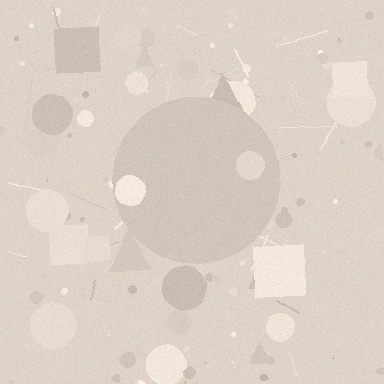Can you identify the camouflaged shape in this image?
The camouflaged shape is a circle.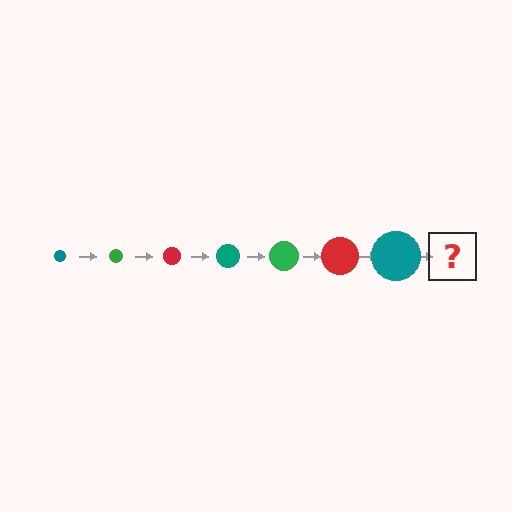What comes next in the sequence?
The next element should be a green circle, larger than the previous one.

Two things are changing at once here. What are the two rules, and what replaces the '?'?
The two rules are that the circle grows larger each step and the color cycles through teal, green, and red. The '?' should be a green circle, larger than the previous one.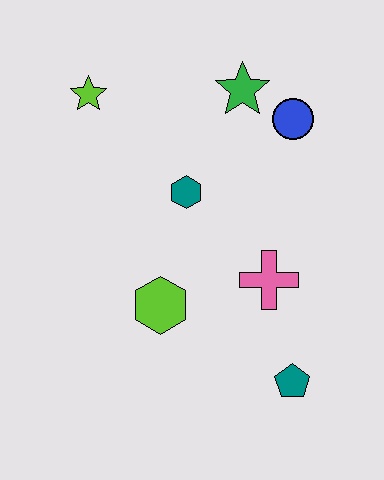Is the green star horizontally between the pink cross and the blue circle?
No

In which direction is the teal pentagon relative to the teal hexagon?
The teal pentagon is below the teal hexagon.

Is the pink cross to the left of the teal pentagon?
Yes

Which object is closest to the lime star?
The teal hexagon is closest to the lime star.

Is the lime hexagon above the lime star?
No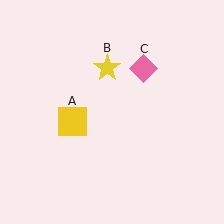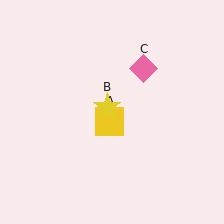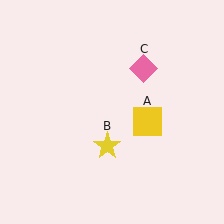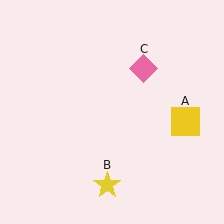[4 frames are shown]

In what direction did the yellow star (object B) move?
The yellow star (object B) moved down.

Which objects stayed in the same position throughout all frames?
Pink diamond (object C) remained stationary.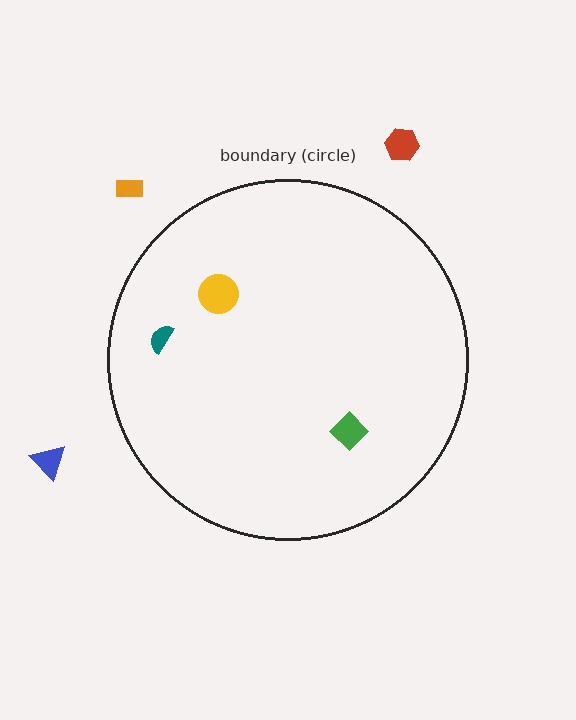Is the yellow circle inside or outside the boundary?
Inside.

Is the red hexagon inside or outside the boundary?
Outside.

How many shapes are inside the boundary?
3 inside, 3 outside.